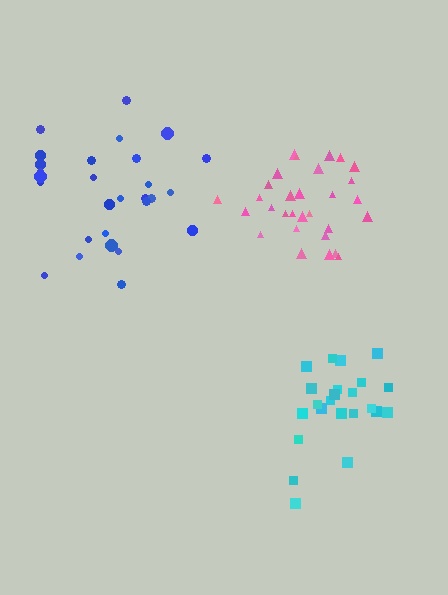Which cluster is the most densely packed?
Pink.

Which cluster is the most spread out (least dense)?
Blue.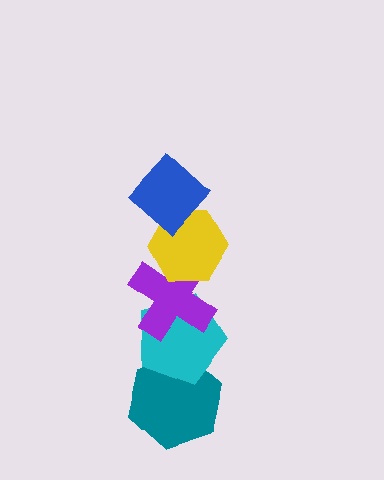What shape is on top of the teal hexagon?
The cyan pentagon is on top of the teal hexagon.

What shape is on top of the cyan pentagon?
The purple cross is on top of the cyan pentagon.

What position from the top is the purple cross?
The purple cross is 3rd from the top.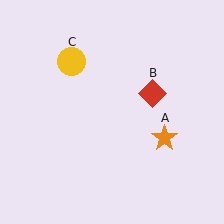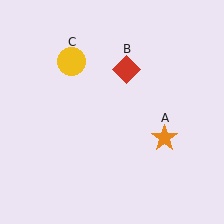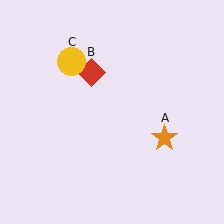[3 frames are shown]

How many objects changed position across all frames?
1 object changed position: red diamond (object B).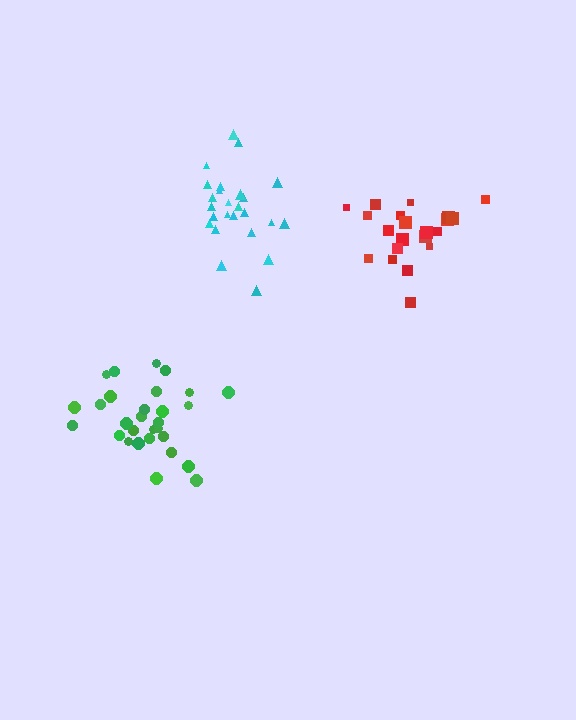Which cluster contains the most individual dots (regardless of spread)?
Green (29).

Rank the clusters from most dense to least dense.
cyan, green, red.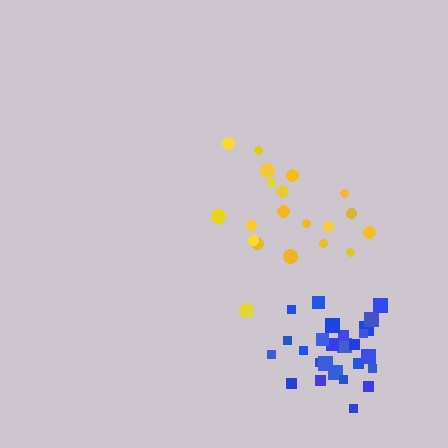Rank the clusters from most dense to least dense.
blue, yellow.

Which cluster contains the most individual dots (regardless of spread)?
Blue (27).